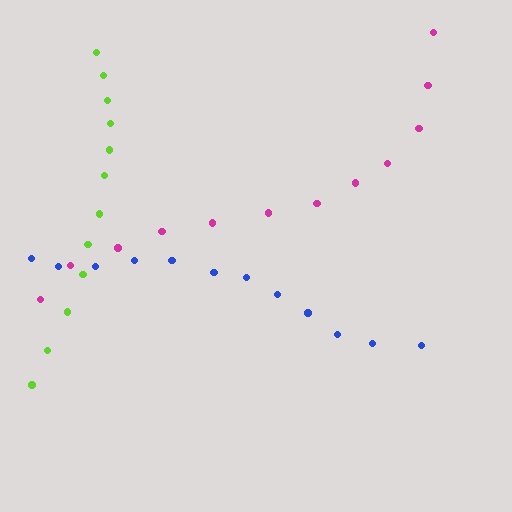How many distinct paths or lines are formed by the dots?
There are 3 distinct paths.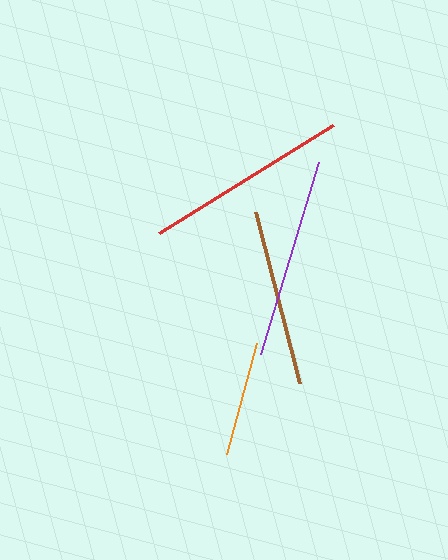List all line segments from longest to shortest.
From longest to shortest: red, purple, brown, orange.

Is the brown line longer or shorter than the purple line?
The purple line is longer than the brown line.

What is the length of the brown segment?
The brown segment is approximately 176 pixels long.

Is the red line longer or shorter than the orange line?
The red line is longer than the orange line.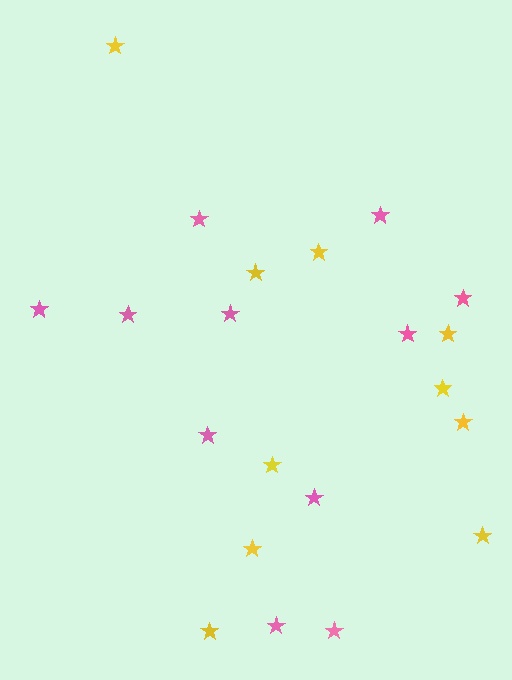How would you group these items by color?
There are 2 groups: one group of yellow stars (10) and one group of pink stars (11).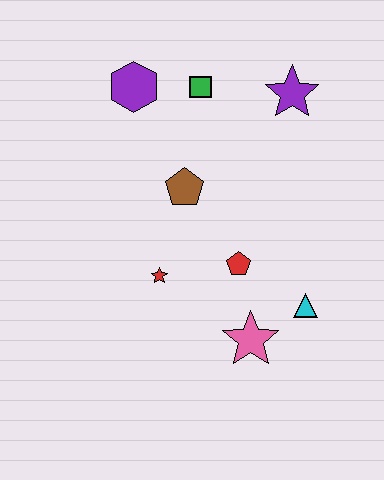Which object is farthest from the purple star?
The pink star is farthest from the purple star.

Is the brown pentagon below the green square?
Yes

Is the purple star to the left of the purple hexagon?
No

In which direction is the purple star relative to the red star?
The purple star is above the red star.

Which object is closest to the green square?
The purple hexagon is closest to the green square.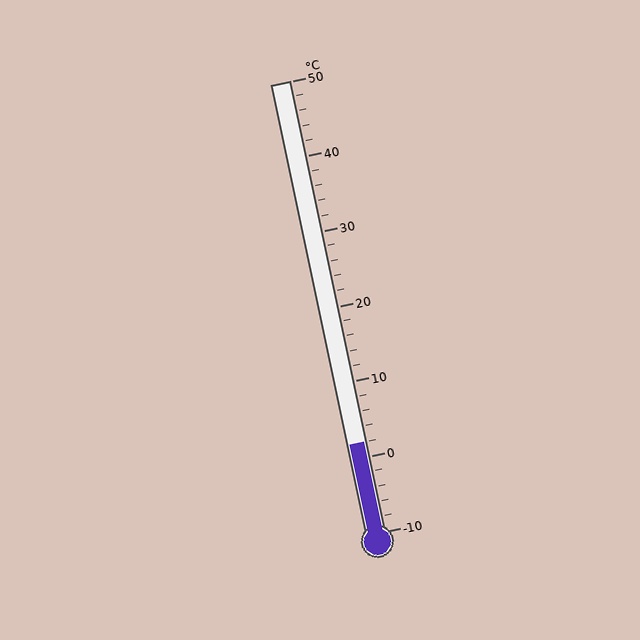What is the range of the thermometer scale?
The thermometer scale ranges from -10°C to 50°C.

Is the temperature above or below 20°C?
The temperature is below 20°C.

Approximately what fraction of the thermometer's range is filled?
The thermometer is filled to approximately 20% of its range.